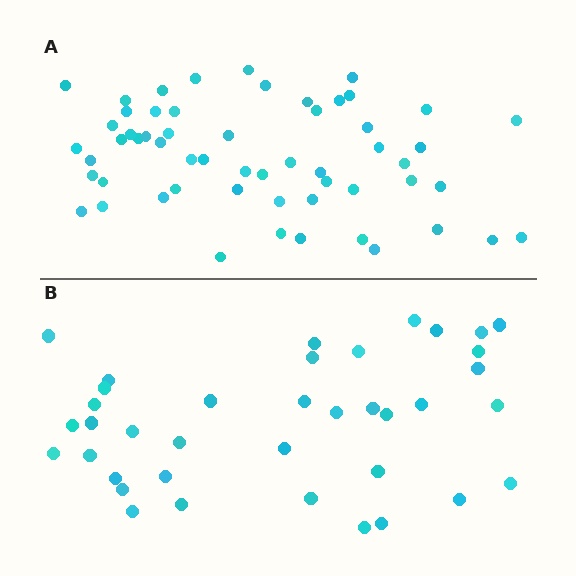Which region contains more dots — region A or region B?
Region A (the top region) has more dots.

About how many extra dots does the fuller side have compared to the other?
Region A has approximately 20 more dots than region B.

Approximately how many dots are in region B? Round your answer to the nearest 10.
About 40 dots. (The exact count is 38, which rounds to 40.)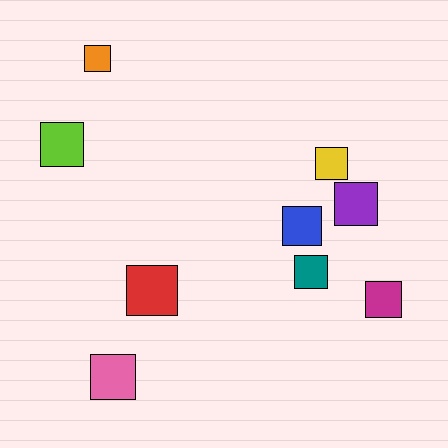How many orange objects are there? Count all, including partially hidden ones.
There is 1 orange object.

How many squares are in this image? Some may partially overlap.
There are 9 squares.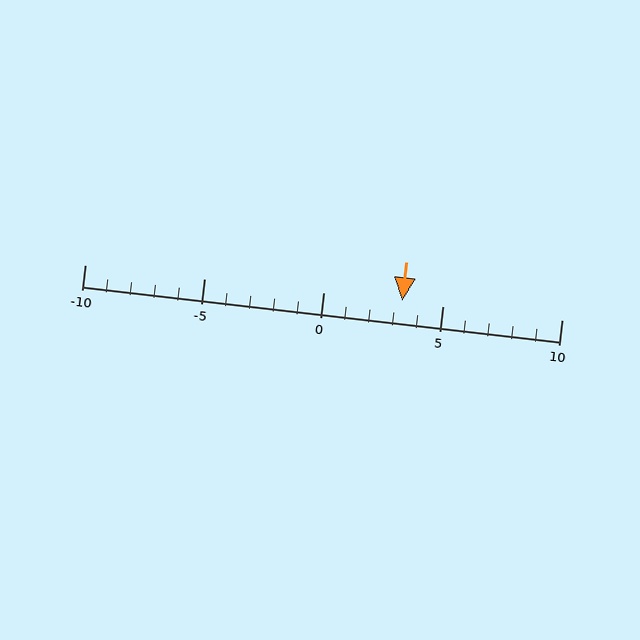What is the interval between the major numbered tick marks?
The major tick marks are spaced 5 units apart.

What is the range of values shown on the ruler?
The ruler shows values from -10 to 10.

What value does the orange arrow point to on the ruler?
The orange arrow points to approximately 3.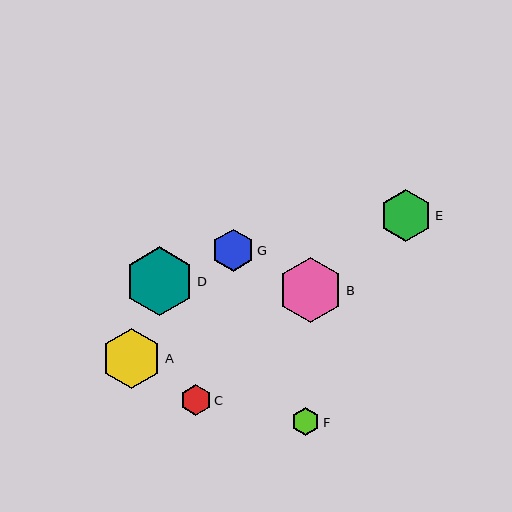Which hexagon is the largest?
Hexagon D is the largest with a size of approximately 69 pixels.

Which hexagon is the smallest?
Hexagon F is the smallest with a size of approximately 28 pixels.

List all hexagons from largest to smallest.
From largest to smallest: D, B, A, E, G, C, F.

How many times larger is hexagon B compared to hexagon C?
Hexagon B is approximately 2.1 times the size of hexagon C.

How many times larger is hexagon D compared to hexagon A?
Hexagon D is approximately 1.1 times the size of hexagon A.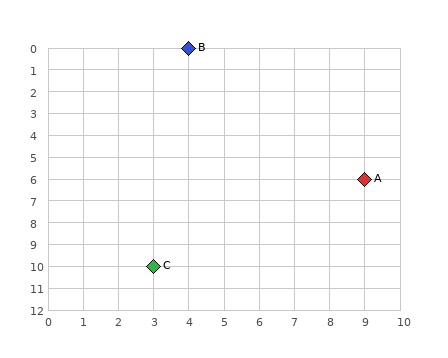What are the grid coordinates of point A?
Point A is at grid coordinates (9, 6).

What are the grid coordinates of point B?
Point B is at grid coordinates (4, 0).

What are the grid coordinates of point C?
Point C is at grid coordinates (3, 10).